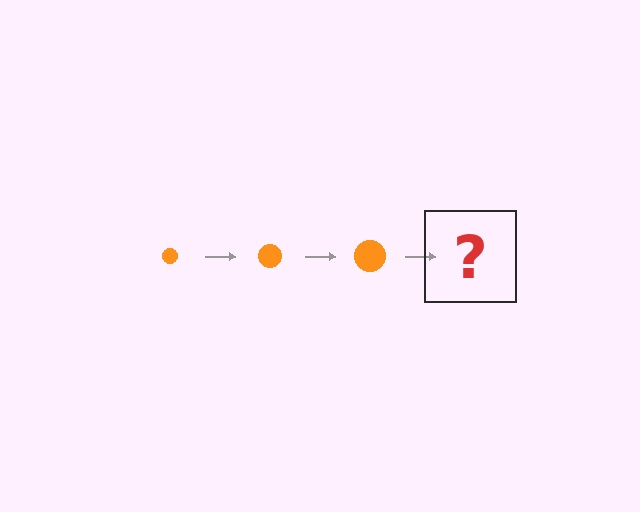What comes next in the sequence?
The next element should be an orange circle, larger than the previous one.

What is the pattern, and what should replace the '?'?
The pattern is that the circle gets progressively larger each step. The '?' should be an orange circle, larger than the previous one.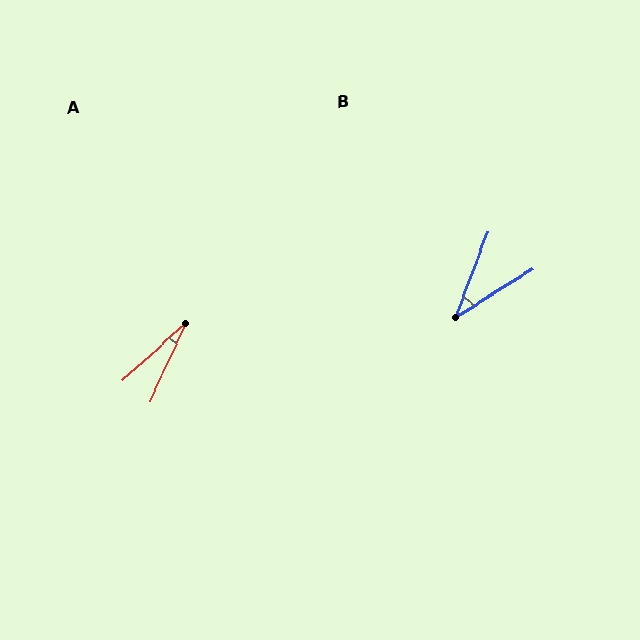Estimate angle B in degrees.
Approximately 37 degrees.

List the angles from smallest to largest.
A (23°), B (37°).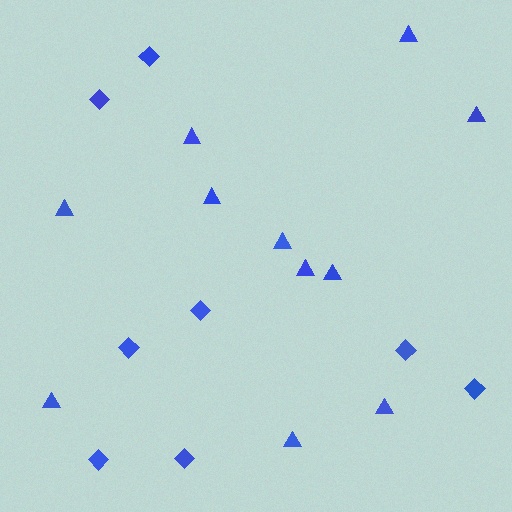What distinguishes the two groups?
There are 2 groups: one group of triangles (11) and one group of diamonds (8).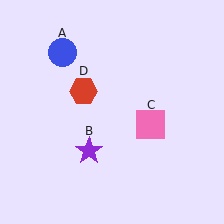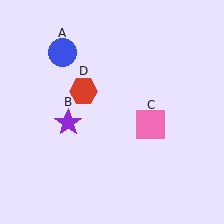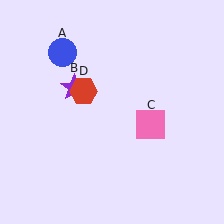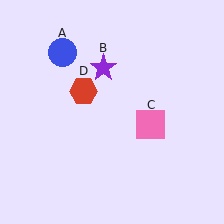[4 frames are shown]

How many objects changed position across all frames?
1 object changed position: purple star (object B).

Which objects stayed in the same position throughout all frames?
Blue circle (object A) and pink square (object C) and red hexagon (object D) remained stationary.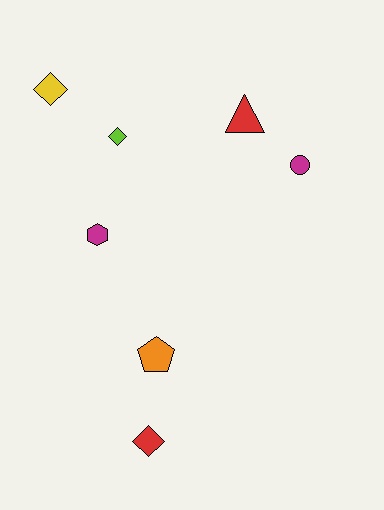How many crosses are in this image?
There are no crosses.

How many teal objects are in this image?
There are no teal objects.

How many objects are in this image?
There are 7 objects.